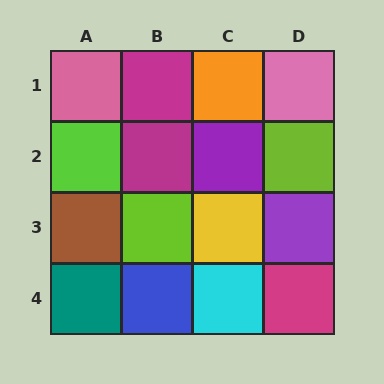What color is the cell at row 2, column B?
Magenta.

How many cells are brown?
1 cell is brown.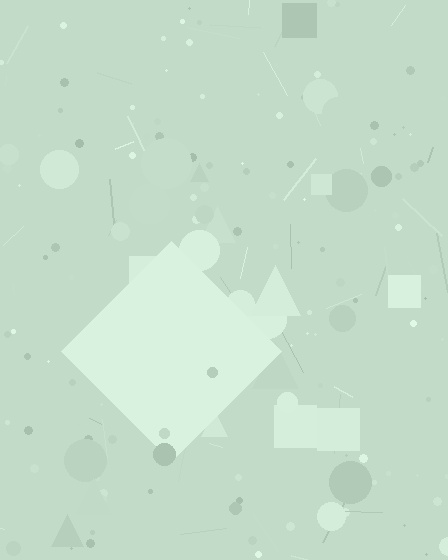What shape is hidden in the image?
A diamond is hidden in the image.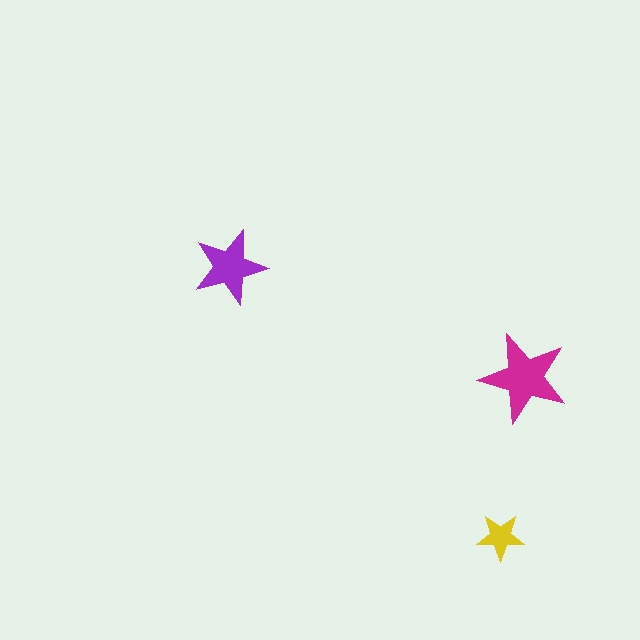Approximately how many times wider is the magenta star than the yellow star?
About 2 times wider.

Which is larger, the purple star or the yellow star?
The purple one.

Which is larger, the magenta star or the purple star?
The magenta one.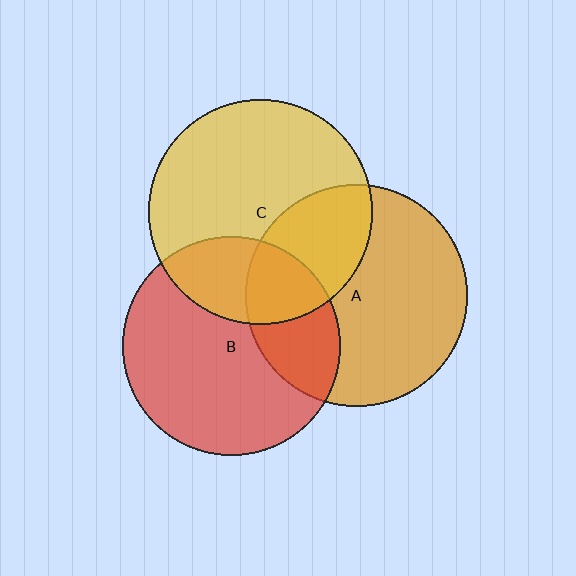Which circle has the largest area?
Circle C (yellow).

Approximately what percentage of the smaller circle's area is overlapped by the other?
Approximately 30%.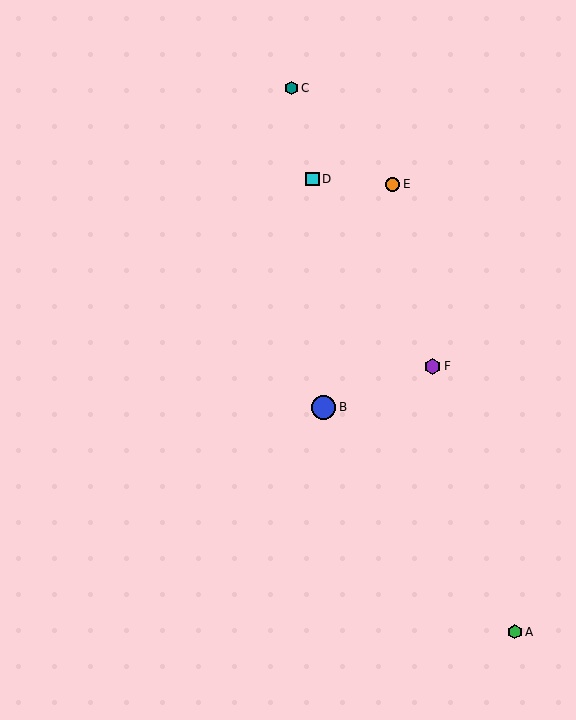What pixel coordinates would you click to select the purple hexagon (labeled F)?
Click at (433, 366) to select the purple hexagon F.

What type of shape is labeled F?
Shape F is a purple hexagon.